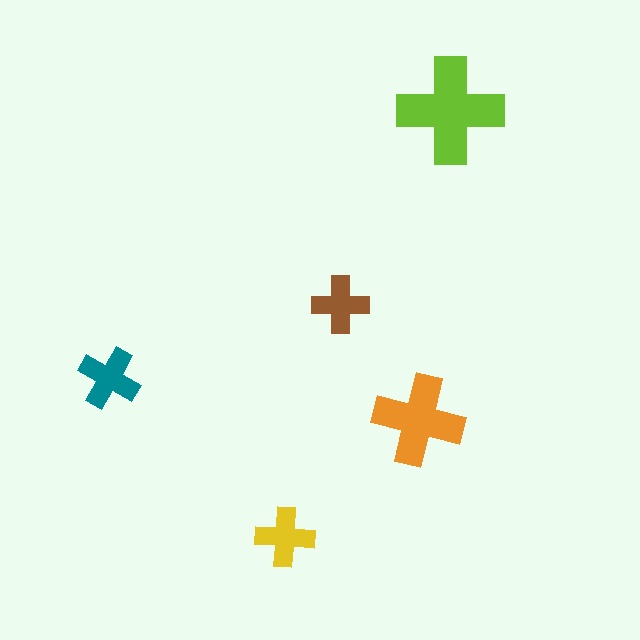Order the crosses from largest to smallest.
the lime one, the orange one, the teal one, the yellow one, the brown one.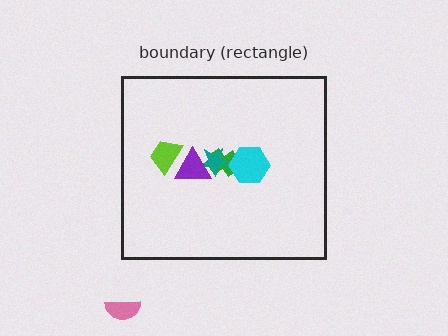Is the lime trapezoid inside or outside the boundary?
Inside.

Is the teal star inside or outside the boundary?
Inside.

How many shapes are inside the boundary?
5 inside, 1 outside.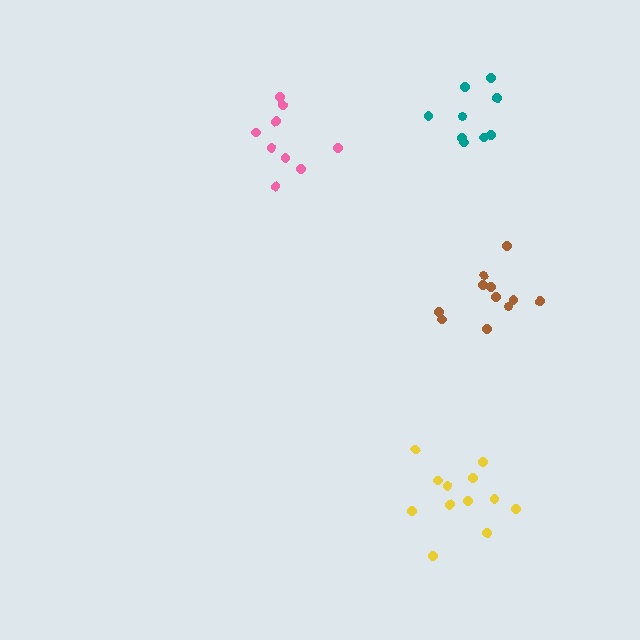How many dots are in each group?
Group 1: 9 dots, Group 2: 9 dots, Group 3: 12 dots, Group 4: 11 dots (41 total).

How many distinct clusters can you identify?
There are 4 distinct clusters.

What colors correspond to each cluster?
The clusters are colored: pink, teal, yellow, brown.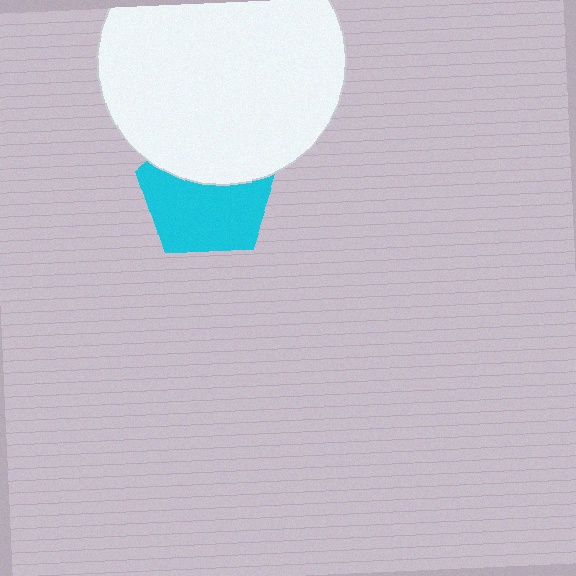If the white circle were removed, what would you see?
You would see the complete cyan pentagon.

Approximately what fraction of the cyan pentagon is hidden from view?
Roughly 39% of the cyan pentagon is hidden behind the white circle.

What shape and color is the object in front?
The object in front is a white circle.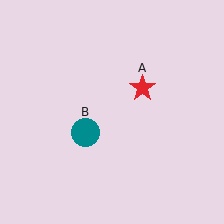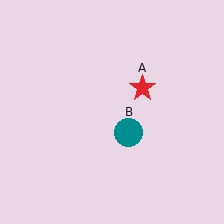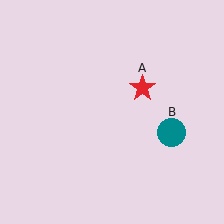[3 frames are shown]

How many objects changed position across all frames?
1 object changed position: teal circle (object B).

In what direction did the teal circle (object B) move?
The teal circle (object B) moved right.